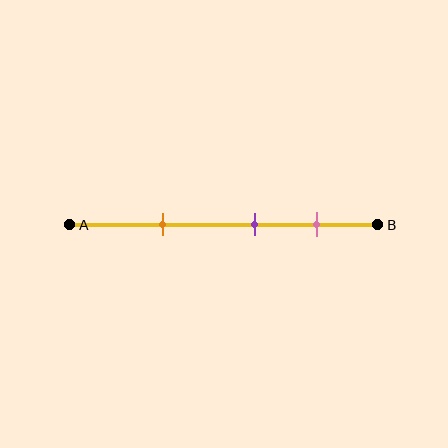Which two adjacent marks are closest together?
The purple and pink marks are the closest adjacent pair.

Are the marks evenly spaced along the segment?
Yes, the marks are approximately evenly spaced.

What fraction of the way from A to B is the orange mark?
The orange mark is approximately 30% (0.3) of the way from A to B.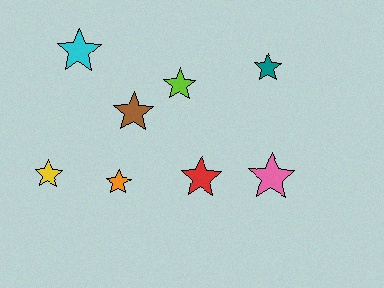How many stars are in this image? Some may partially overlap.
There are 8 stars.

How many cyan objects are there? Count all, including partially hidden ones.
There is 1 cyan object.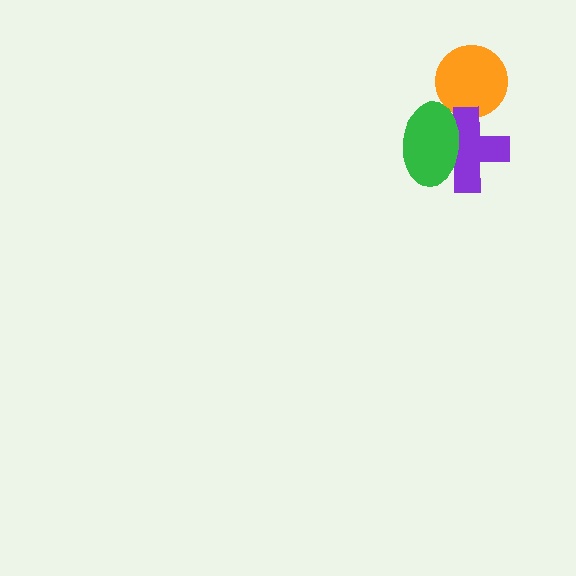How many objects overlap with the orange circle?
1 object overlaps with the orange circle.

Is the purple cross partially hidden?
Yes, it is partially covered by another shape.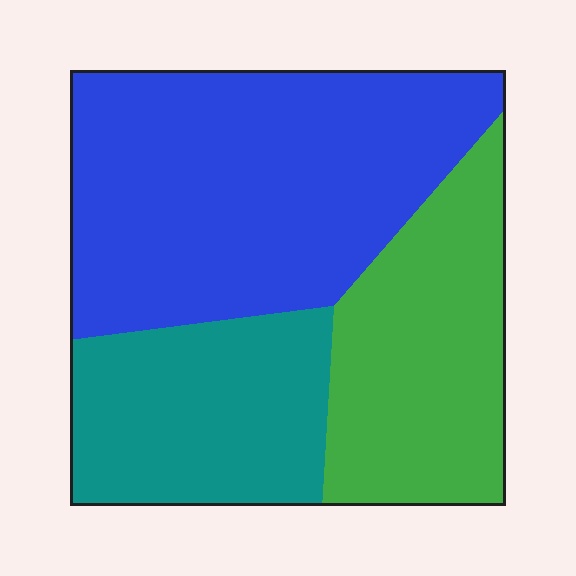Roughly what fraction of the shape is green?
Green takes up between a quarter and a half of the shape.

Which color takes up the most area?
Blue, at roughly 45%.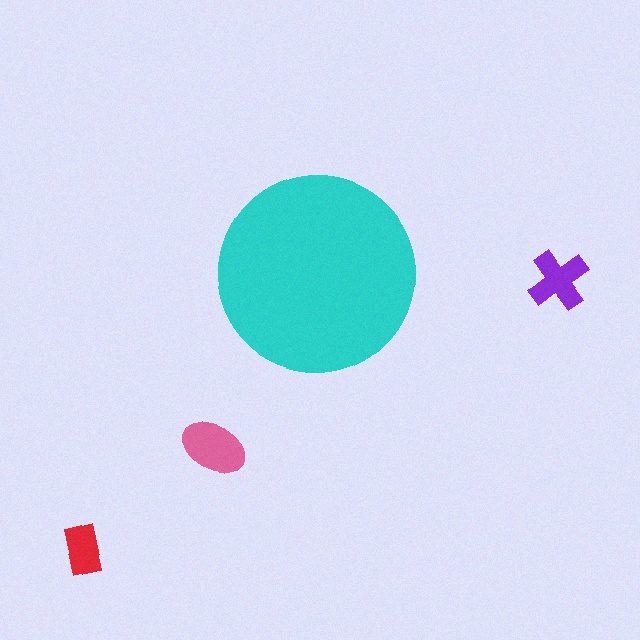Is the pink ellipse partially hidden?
No, the pink ellipse is fully visible.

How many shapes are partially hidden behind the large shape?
0 shapes are partially hidden.